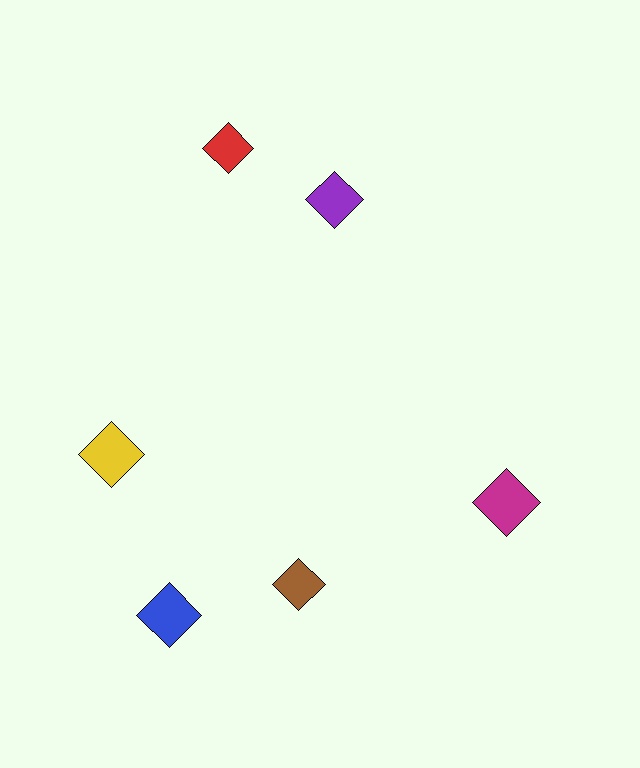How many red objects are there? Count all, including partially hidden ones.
There is 1 red object.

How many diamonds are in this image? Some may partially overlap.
There are 6 diamonds.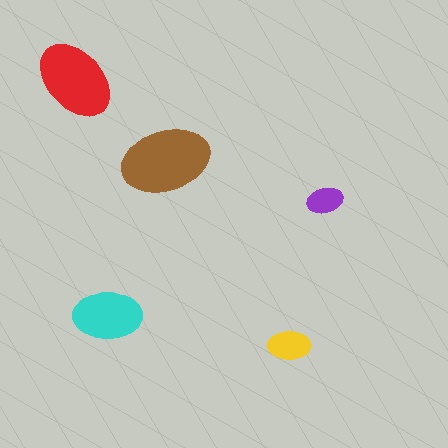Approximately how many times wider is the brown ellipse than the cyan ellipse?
About 1.5 times wider.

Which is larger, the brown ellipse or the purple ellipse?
The brown one.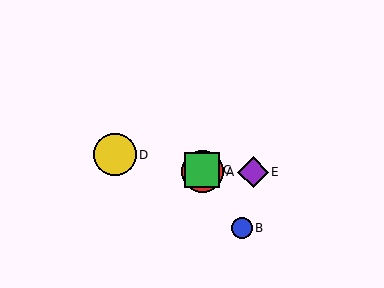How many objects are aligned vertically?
2 objects (A, C) are aligned vertically.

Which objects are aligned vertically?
Objects A, C are aligned vertically.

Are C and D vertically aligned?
No, C is at x≈202 and D is at x≈115.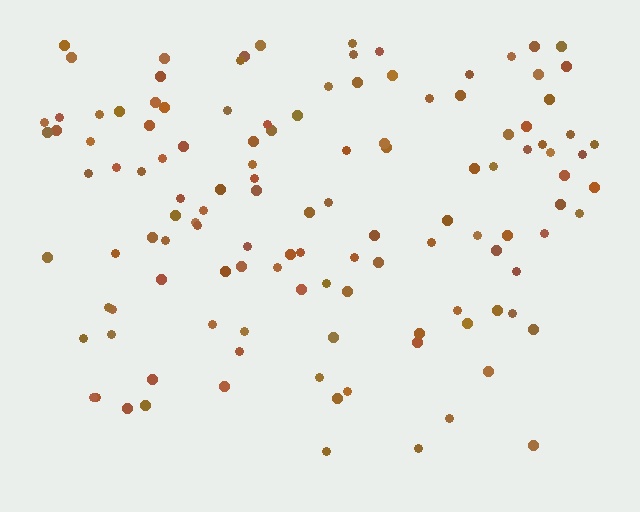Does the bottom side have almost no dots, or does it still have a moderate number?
Still a moderate number, just noticeably fewer than the top.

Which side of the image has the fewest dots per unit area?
The bottom.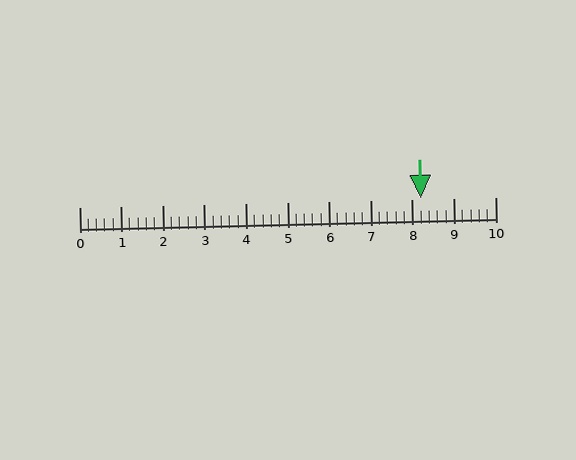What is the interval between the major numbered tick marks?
The major tick marks are spaced 1 units apart.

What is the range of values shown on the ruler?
The ruler shows values from 0 to 10.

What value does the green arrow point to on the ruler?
The green arrow points to approximately 8.2.